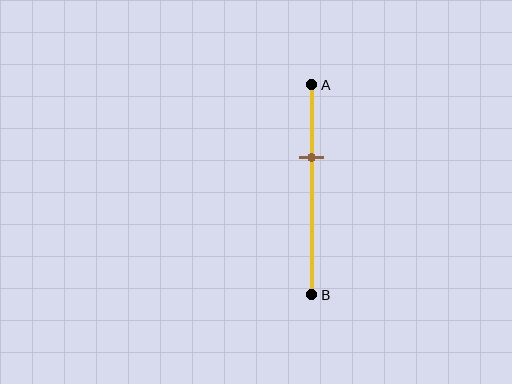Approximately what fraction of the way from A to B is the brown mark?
The brown mark is approximately 35% of the way from A to B.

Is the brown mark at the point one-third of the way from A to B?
Yes, the mark is approximately at the one-third point.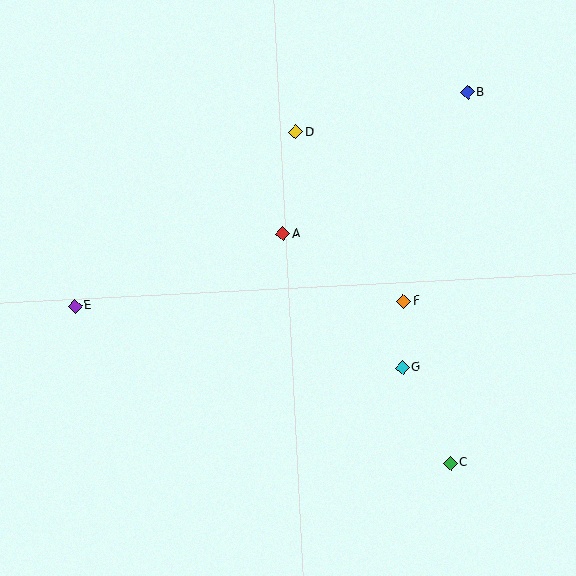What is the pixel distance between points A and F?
The distance between A and F is 138 pixels.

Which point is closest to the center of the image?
Point A at (283, 234) is closest to the center.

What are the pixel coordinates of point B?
Point B is at (468, 92).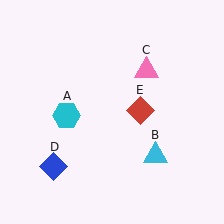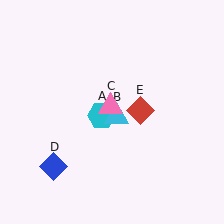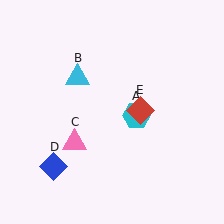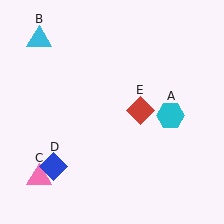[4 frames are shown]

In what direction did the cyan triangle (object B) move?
The cyan triangle (object B) moved up and to the left.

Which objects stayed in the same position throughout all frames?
Blue diamond (object D) and red diamond (object E) remained stationary.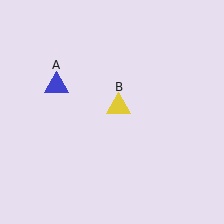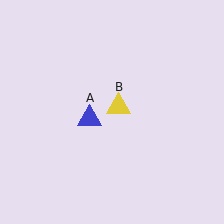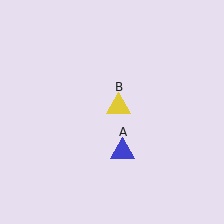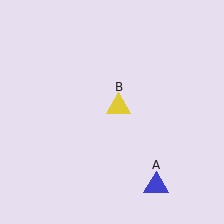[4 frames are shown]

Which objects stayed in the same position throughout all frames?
Yellow triangle (object B) remained stationary.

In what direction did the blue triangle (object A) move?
The blue triangle (object A) moved down and to the right.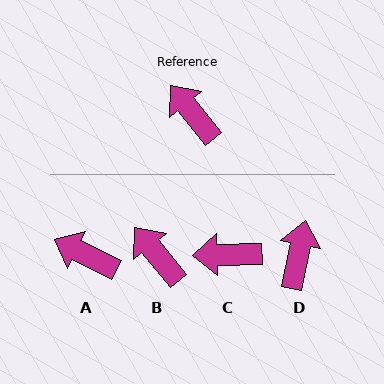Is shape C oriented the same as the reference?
No, it is off by about 52 degrees.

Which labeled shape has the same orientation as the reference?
B.